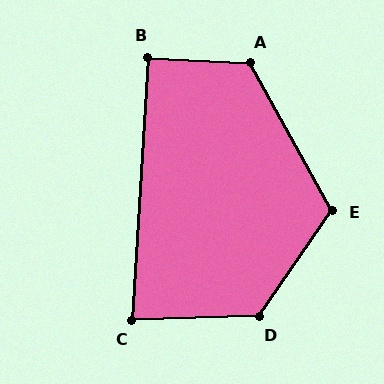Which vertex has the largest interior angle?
D, at approximately 126 degrees.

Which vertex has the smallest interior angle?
C, at approximately 85 degrees.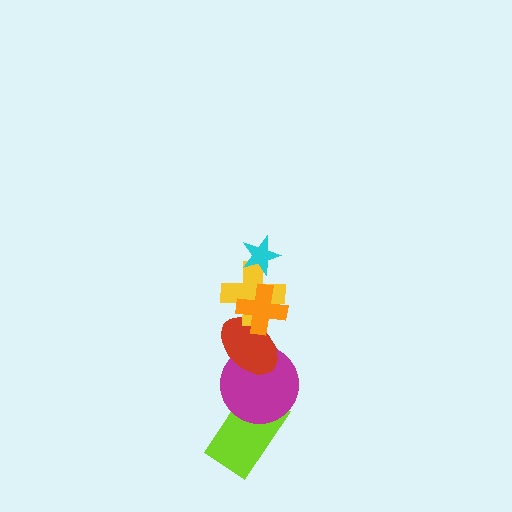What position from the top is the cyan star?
The cyan star is 1st from the top.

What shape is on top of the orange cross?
The cyan star is on top of the orange cross.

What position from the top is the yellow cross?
The yellow cross is 3rd from the top.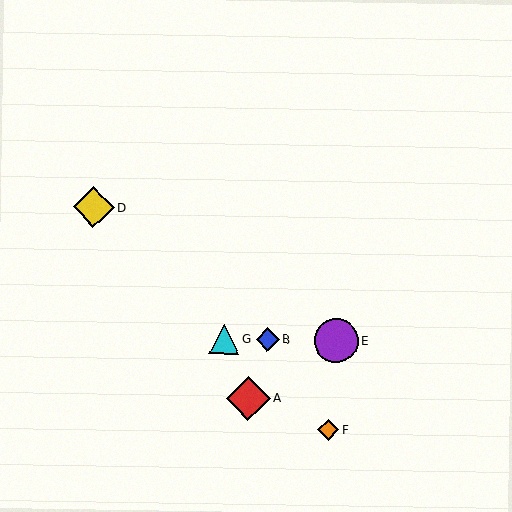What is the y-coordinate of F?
Object F is at y≈430.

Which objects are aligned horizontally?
Objects B, C, E, G are aligned horizontally.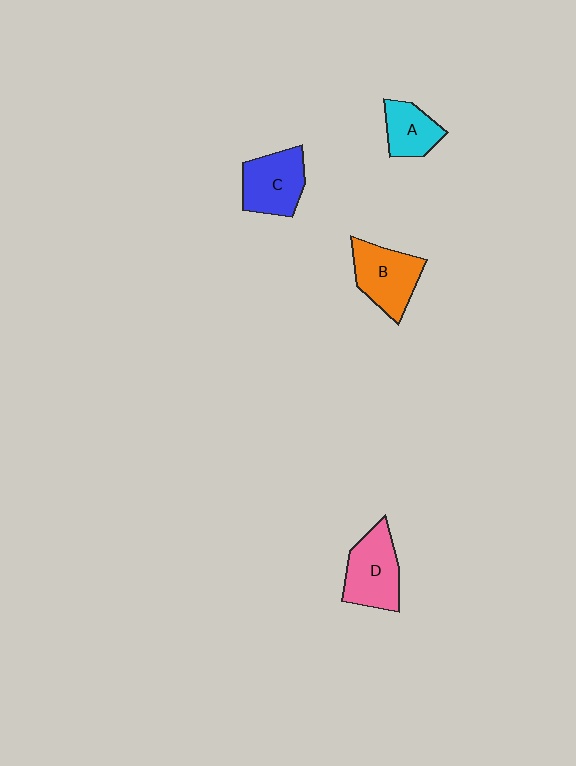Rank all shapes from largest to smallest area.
From largest to smallest: D (pink), B (orange), C (blue), A (cyan).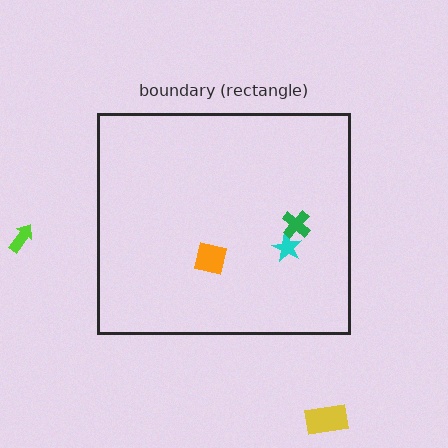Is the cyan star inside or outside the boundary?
Inside.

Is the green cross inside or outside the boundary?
Inside.